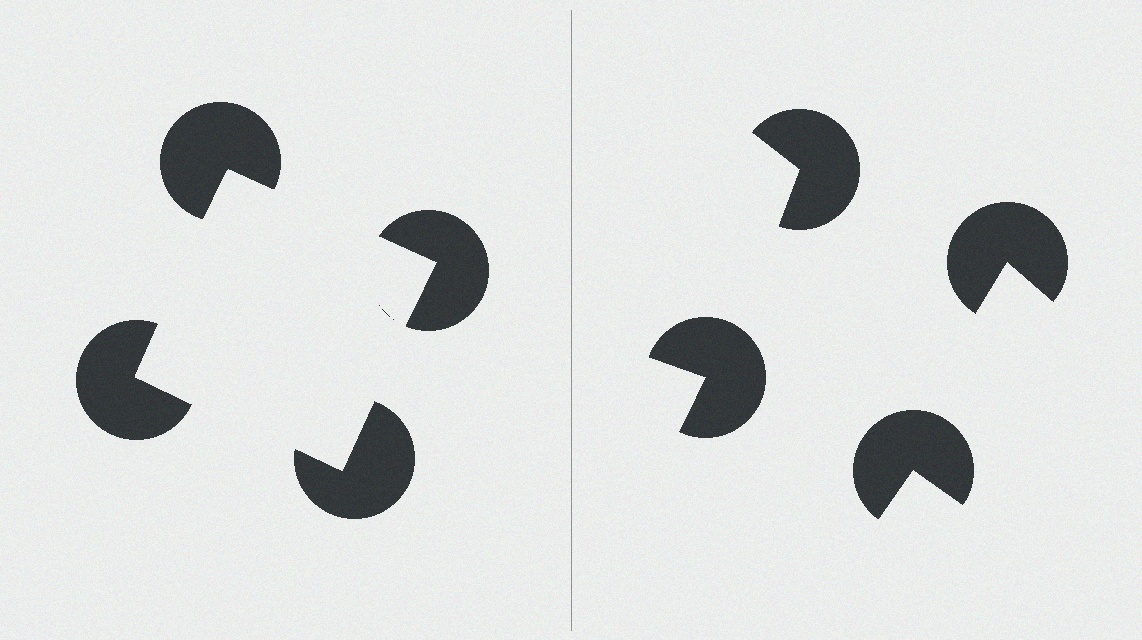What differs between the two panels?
The pac-man discs are positioned identically on both sides; only the wedge orientations differ. On the left they align to a square; on the right they are misaligned.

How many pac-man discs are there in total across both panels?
8 — 4 on each side.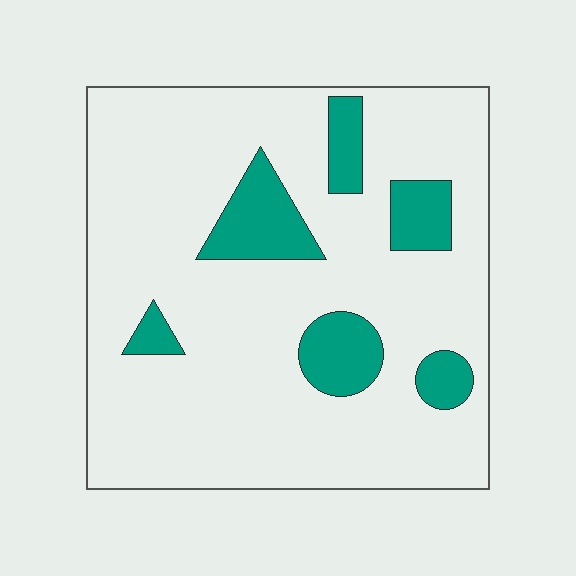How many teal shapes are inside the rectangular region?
6.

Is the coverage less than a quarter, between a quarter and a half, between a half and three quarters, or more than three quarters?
Less than a quarter.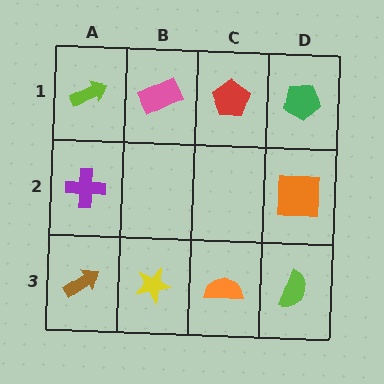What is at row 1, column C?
A red pentagon.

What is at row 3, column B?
A yellow star.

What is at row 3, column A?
A brown arrow.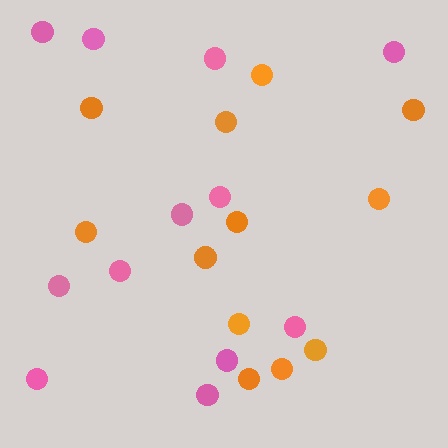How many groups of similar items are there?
There are 2 groups: one group of orange circles (12) and one group of pink circles (12).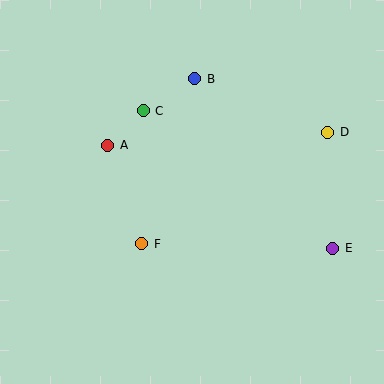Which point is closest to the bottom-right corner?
Point E is closest to the bottom-right corner.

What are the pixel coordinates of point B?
Point B is at (195, 79).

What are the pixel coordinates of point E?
Point E is at (333, 248).